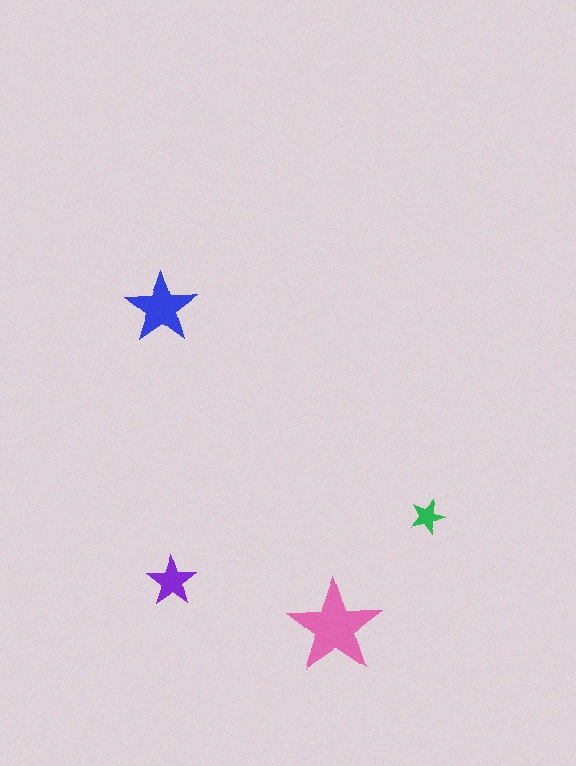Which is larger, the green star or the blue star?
The blue one.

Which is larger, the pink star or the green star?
The pink one.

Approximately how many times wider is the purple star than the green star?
About 1.5 times wider.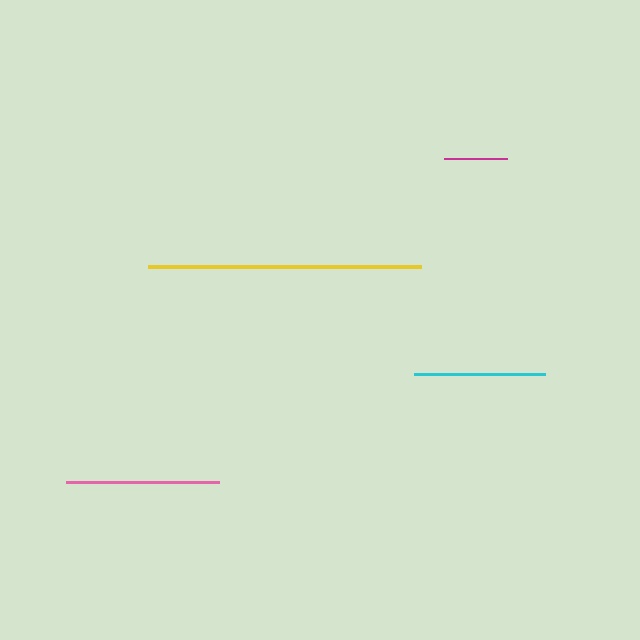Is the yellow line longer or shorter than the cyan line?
The yellow line is longer than the cyan line.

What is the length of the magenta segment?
The magenta segment is approximately 63 pixels long.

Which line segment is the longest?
The yellow line is the longest at approximately 273 pixels.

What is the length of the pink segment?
The pink segment is approximately 153 pixels long.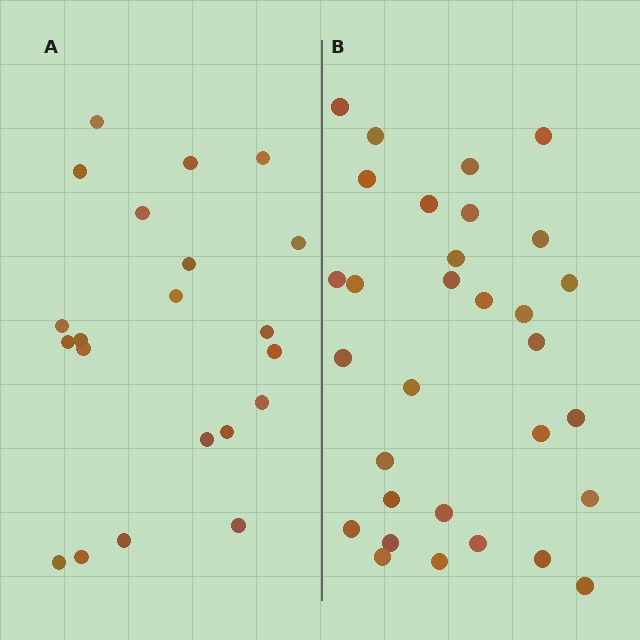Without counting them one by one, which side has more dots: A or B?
Region B (the right region) has more dots.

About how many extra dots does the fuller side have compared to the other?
Region B has roughly 10 or so more dots than region A.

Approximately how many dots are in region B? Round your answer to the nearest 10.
About 30 dots. (The exact count is 31, which rounds to 30.)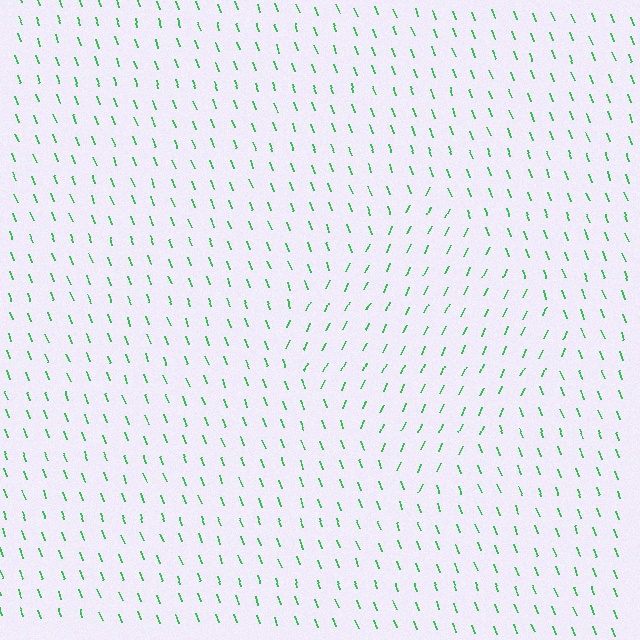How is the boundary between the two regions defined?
The boundary is defined purely by a change in line orientation (approximately 45 degrees difference). All lines are the same color and thickness.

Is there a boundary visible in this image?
Yes, there is a texture boundary formed by a change in line orientation.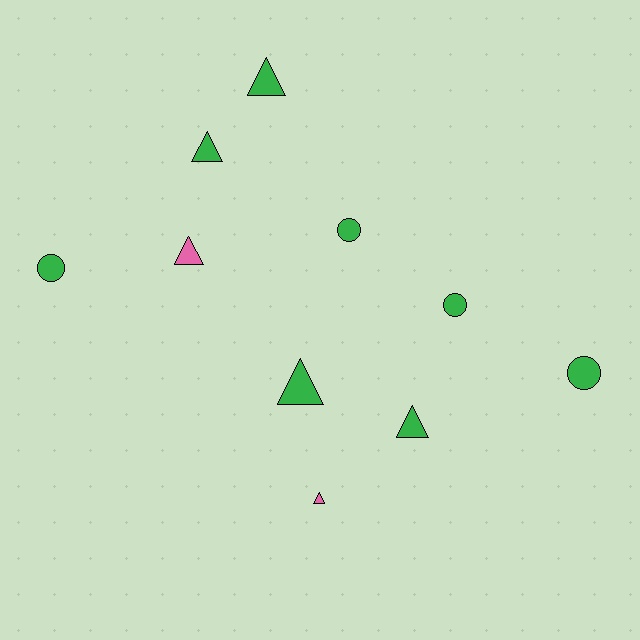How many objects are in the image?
There are 10 objects.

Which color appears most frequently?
Green, with 8 objects.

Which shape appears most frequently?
Triangle, with 6 objects.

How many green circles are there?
There are 4 green circles.